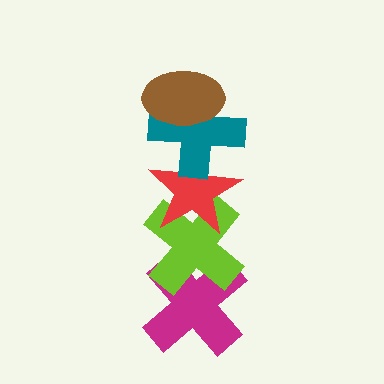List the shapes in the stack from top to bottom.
From top to bottom: the brown ellipse, the teal cross, the red star, the lime cross, the magenta cross.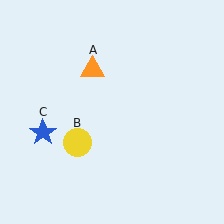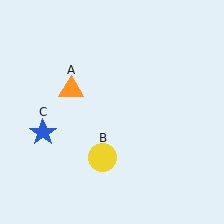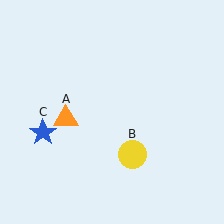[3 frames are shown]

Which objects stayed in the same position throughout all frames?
Blue star (object C) remained stationary.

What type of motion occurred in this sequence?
The orange triangle (object A), yellow circle (object B) rotated counterclockwise around the center of the scene.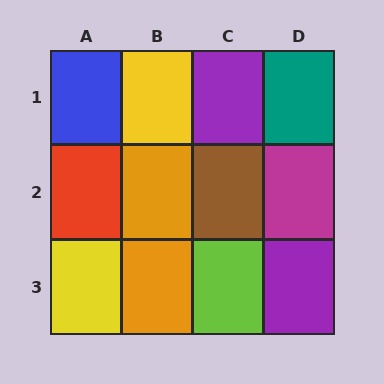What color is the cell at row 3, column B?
Orange.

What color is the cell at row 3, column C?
Lime.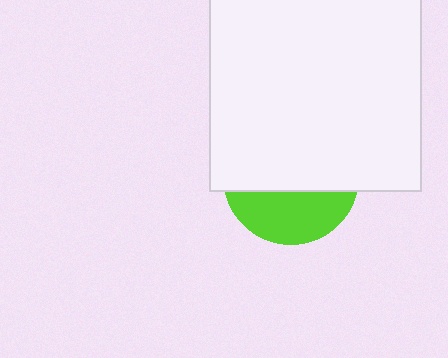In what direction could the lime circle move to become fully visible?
The lime circle could move down. That would shift it out from behind the white square entirely.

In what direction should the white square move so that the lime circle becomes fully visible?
The white square should move up. That is the shortest direction to clear the overlap and leave the lime circle fully visible.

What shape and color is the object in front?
The object in front is a white square.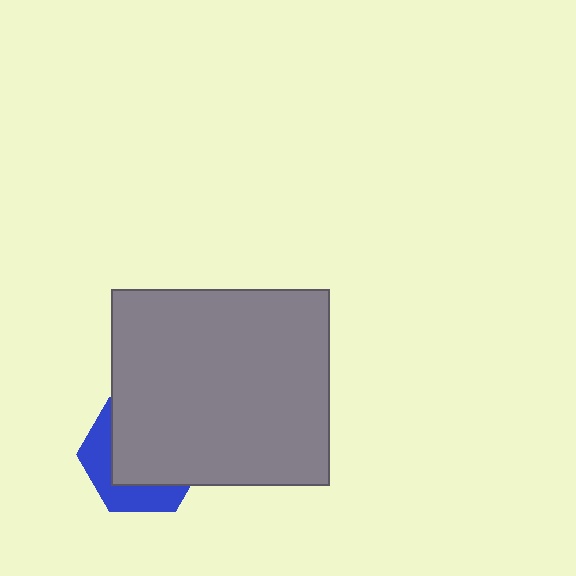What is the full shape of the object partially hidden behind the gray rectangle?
The partially hidden object is a blue hexagon.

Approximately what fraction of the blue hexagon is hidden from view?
Roughly 65% of the blue hexagon is hidden behind the gray rectangle.